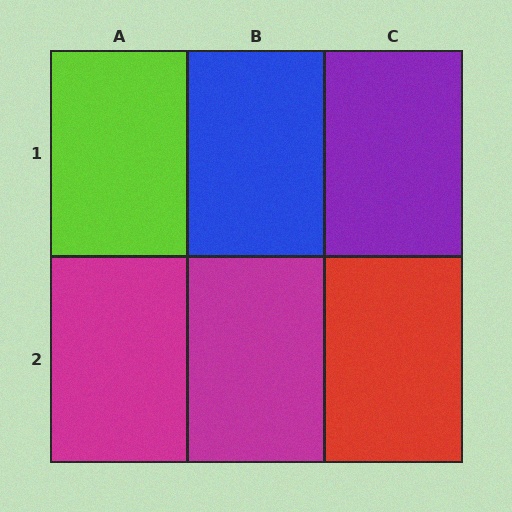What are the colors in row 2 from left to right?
Magenta, magenta, red.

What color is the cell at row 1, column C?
Purple.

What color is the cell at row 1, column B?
Blue.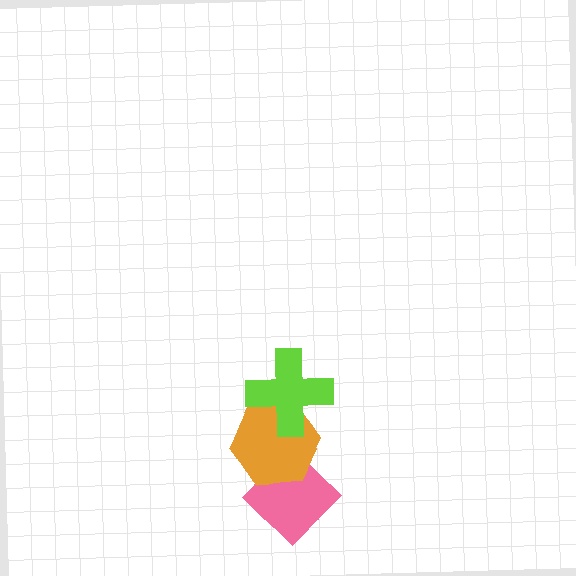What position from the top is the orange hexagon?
The orange hexagon is 2nd from the top.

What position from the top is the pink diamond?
The pink diamond is 3rd from the top.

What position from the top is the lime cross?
The lime cross is 1st from the top.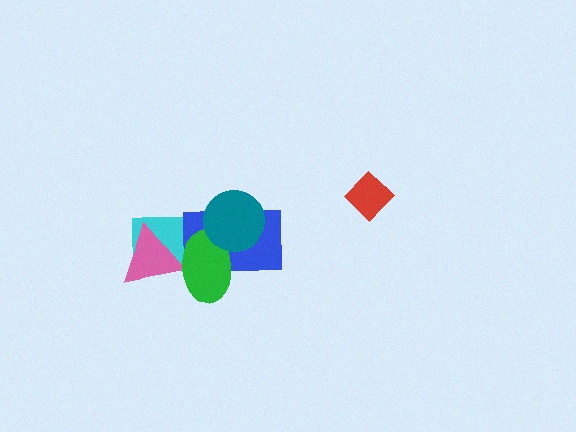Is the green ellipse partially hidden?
Yes, it is partially covered by another shape.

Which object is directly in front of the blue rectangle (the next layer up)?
The green ellipse is directly in front of the blue rectangle.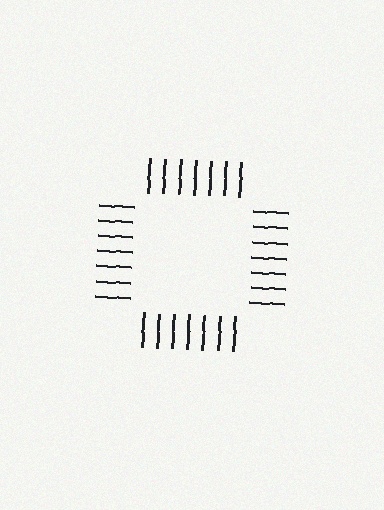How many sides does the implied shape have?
4 sides — the line-ends trace a square.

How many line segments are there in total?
28 — 7 along each of the 4 edges.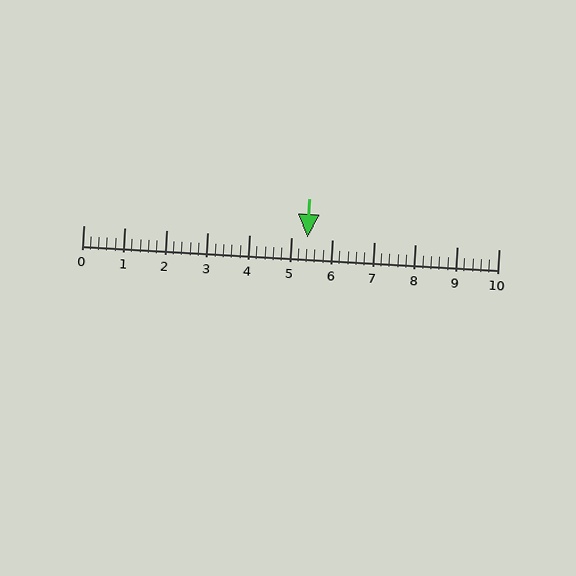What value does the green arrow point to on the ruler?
The green arrow points to approximately 5.4.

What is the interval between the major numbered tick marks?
The major tick marks are spaced 1 units apart.